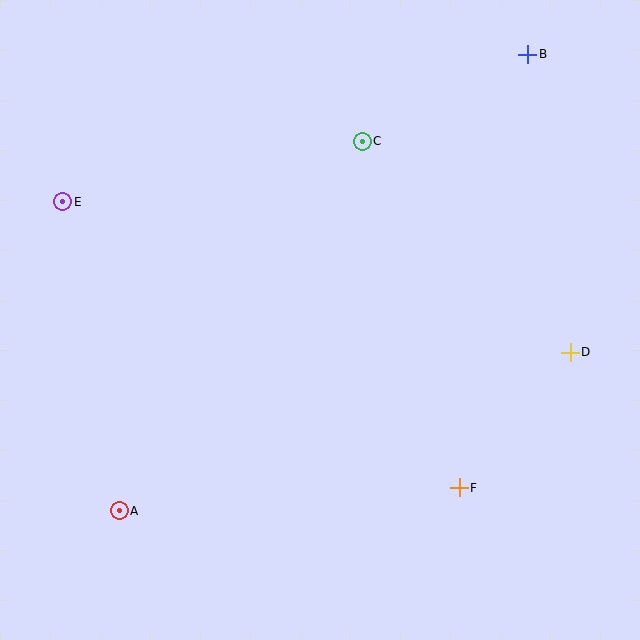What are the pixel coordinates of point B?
Point B is at (528, 55).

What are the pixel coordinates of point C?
Point C is at (362, 141).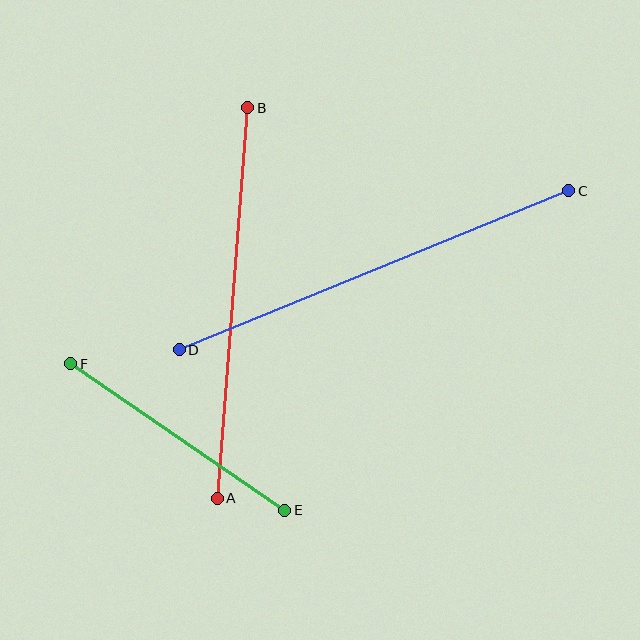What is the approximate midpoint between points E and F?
The midpoint is at approximately (178, 437) pixels.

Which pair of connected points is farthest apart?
Points C and D are farthest apart.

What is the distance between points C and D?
The distance is approximately 421 pixels.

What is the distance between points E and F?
The distance is approximately 260 pixels.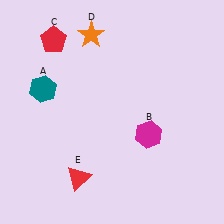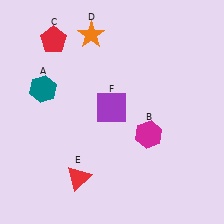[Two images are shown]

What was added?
A purple square (F) was added in Image 2.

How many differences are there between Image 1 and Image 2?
There is 1 difference between the two images.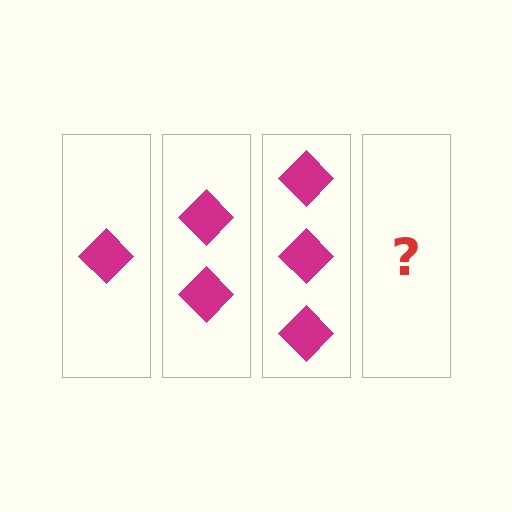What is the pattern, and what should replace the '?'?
The pattern is that each step adds one more diamond. The '?' should be 4 diamonds.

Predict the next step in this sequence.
The next step is 4 diamonds.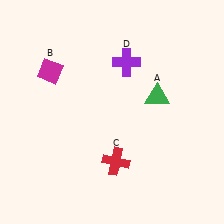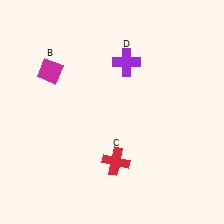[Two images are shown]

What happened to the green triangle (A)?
The green triangle (A) was removed in Image 2. It was in the top-right area of Image 1.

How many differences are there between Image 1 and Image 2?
There is 1 difference between the two images.